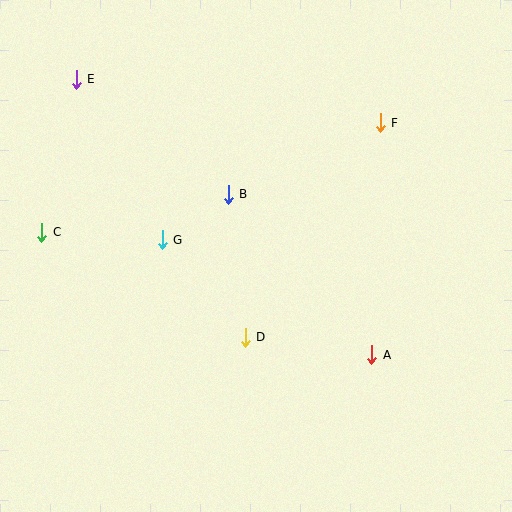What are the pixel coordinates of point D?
Point D is at (245, 337).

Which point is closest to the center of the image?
Point B at (228, 194) is closest to the center.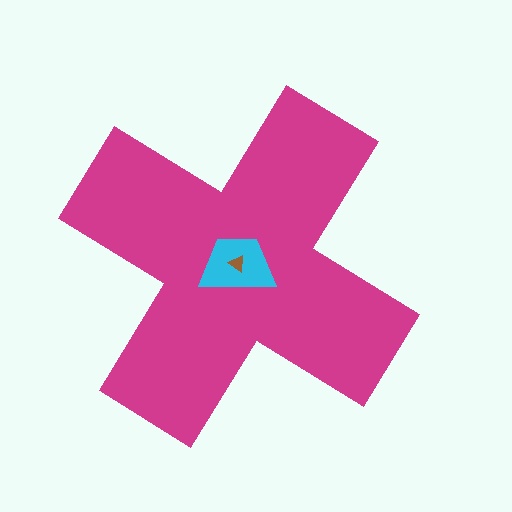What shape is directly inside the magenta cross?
The cyan trapezoid.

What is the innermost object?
The brown triangle.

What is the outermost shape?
The magenta cross.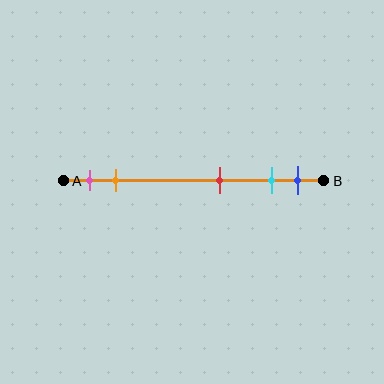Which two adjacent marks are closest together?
The cyan and blue marks are the closest adjacent pair.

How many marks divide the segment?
There are 5 marks dividing the segment.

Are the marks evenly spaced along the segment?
No, the marks are not evenly spaced.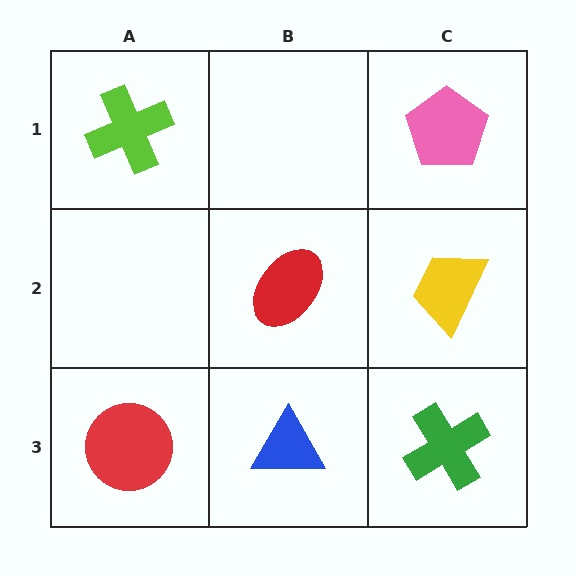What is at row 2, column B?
A red ellipse.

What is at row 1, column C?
A pink pentagon.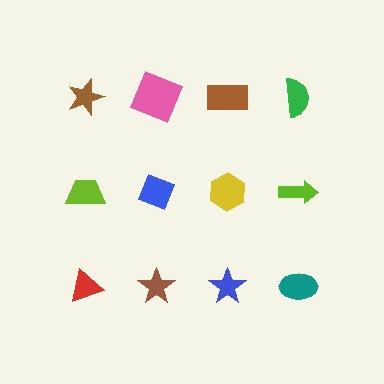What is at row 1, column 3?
A brown rectangle.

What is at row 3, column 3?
A blue star.